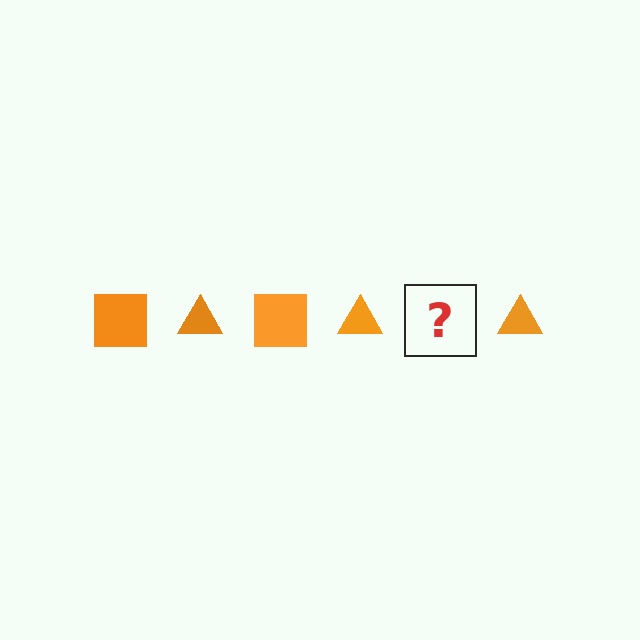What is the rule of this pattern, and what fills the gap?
The rule is that the pattern cycles through square, triangle shapes in orange. The gap should be filled with an orange square.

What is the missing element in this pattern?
The missing element is an orange square.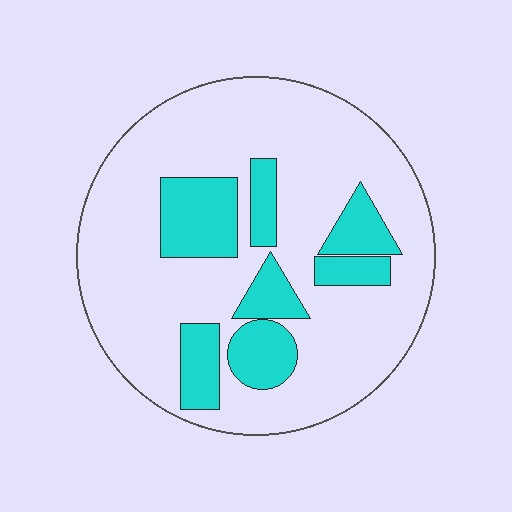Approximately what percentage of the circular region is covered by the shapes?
Approximately 25%.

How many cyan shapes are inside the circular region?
7.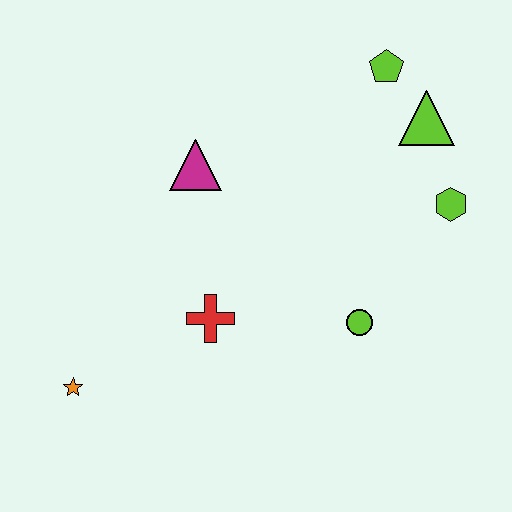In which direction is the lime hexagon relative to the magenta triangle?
The lime hexagon is to the right of the magenta triangle.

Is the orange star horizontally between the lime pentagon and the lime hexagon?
No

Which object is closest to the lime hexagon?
The lime triangle is closest to the lime hexagon.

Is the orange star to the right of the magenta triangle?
No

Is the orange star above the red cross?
No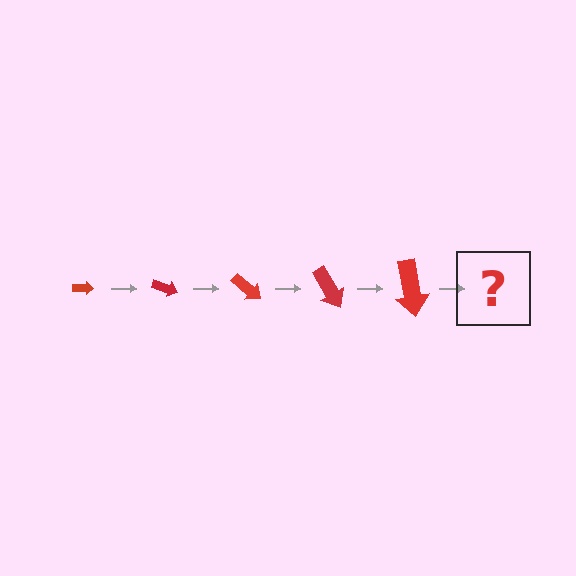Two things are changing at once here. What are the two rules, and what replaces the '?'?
The two rules are that the arrow grows larger each step and it rotates 20 degrees each step. The '?' should be an arrow, larger than the previous one and rotated 100 degrees from the start.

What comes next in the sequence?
The next element should be an arrow, larger than the previous one and rotated 100 degrees from the start.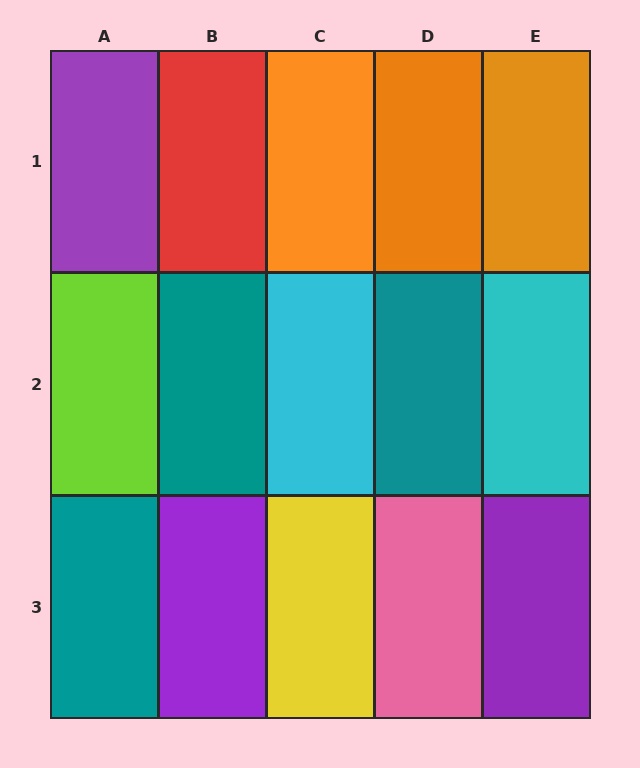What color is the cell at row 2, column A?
Lime.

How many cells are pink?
1 cell is pink.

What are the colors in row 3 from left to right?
Teal, purple, yellow, pink, purple.